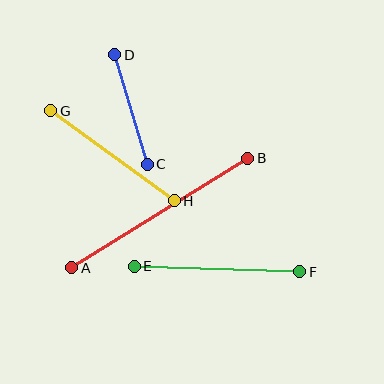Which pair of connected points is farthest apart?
Points A and B are farthest apart.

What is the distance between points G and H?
The distance is approximately 152 pixels.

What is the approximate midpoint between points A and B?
The midpoint is at approximately (160, 213) pixels.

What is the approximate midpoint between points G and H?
The midpoint is at approximately (112, 156) pixels.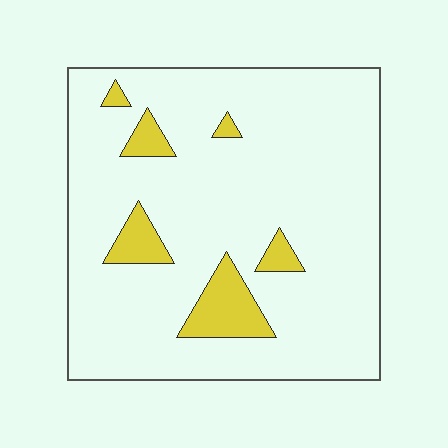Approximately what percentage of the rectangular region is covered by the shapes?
Approximately 10%.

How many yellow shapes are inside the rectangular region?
6.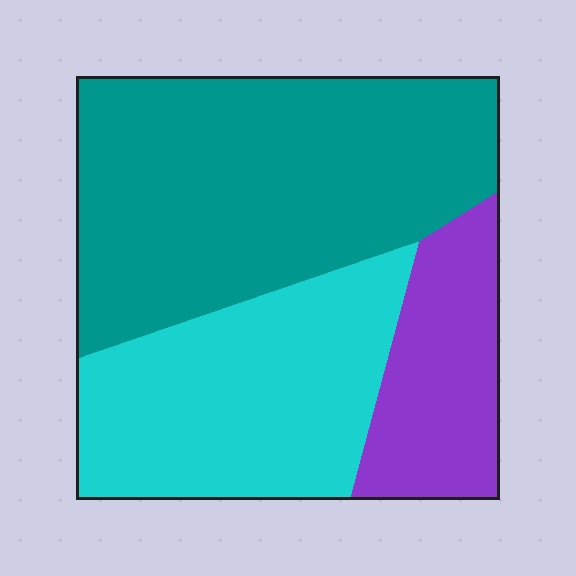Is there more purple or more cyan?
Cyan.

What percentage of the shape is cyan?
Cyan covers 33% of the shape.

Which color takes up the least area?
Purple, at roughly 20%.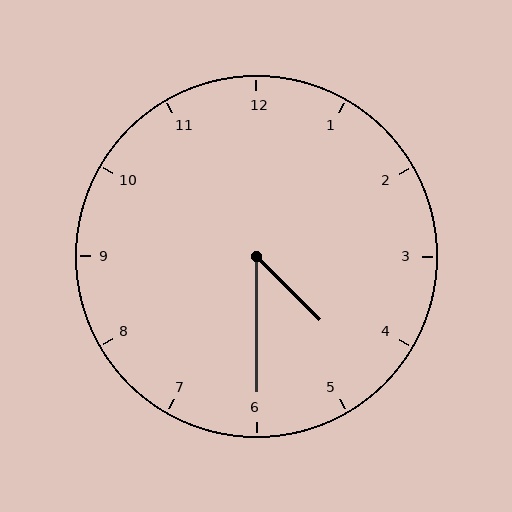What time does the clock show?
4:30.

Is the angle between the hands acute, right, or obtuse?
It is acute.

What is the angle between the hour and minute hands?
Approximately 45 degrees.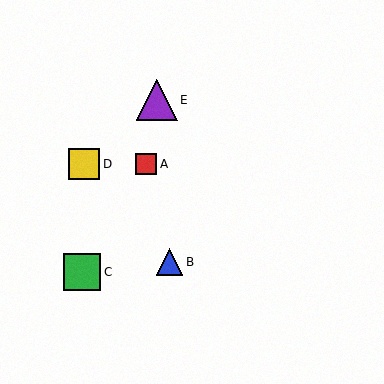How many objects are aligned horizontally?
2 objects (A, D) are aligned horizontally.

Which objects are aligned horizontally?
Objects A, D are aligned horizontally.